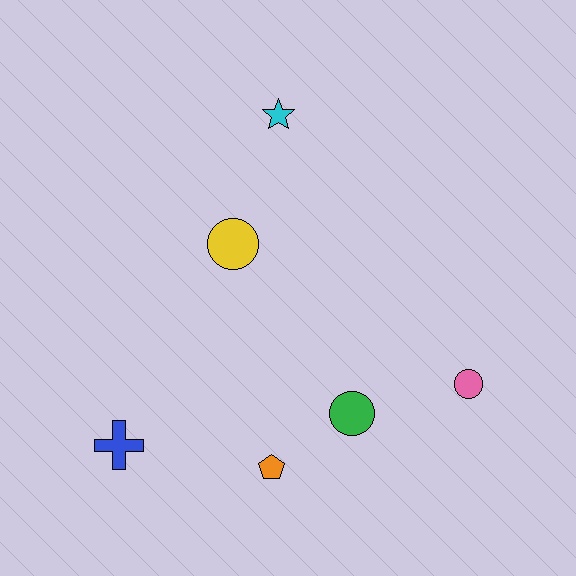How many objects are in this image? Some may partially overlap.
There are 6 objects.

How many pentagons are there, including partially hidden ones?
There is 1 pentagon.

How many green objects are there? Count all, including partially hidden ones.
There is 1 green object.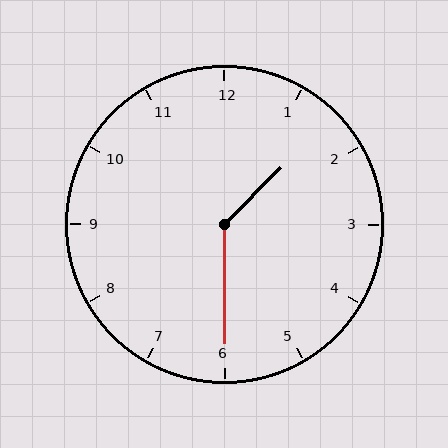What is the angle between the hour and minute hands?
Approximately 135 degrees.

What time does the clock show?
1:30.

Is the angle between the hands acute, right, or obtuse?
It is obtuse.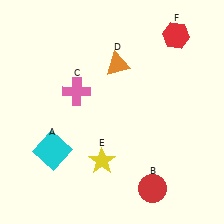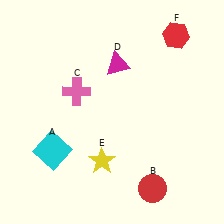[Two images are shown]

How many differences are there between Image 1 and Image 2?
There is 1 difference between the two images.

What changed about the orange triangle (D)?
In Image 1, D is orange. In Image 2, it changed to magenta.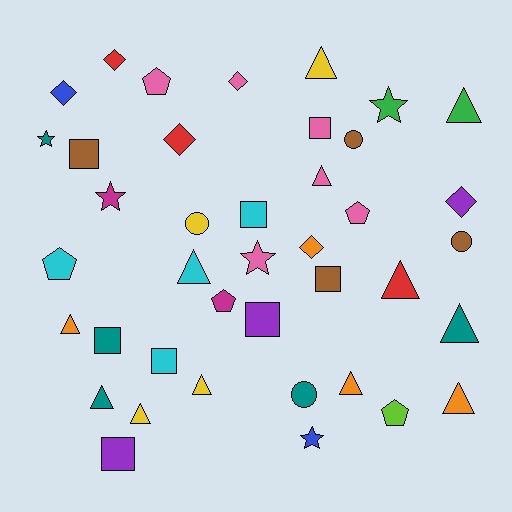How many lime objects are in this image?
There is 1 lime object.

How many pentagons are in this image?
There are 5 pentagons.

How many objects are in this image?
There are 40 objects.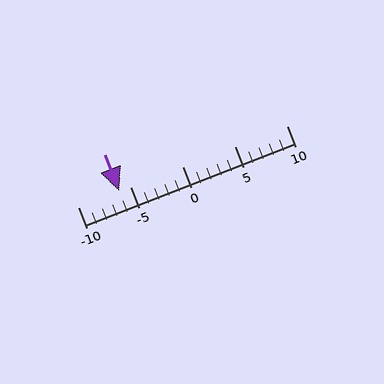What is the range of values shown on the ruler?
The ruler shows values from -10 to 10.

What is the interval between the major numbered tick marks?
The major tick marks are spaced 5 units apart.